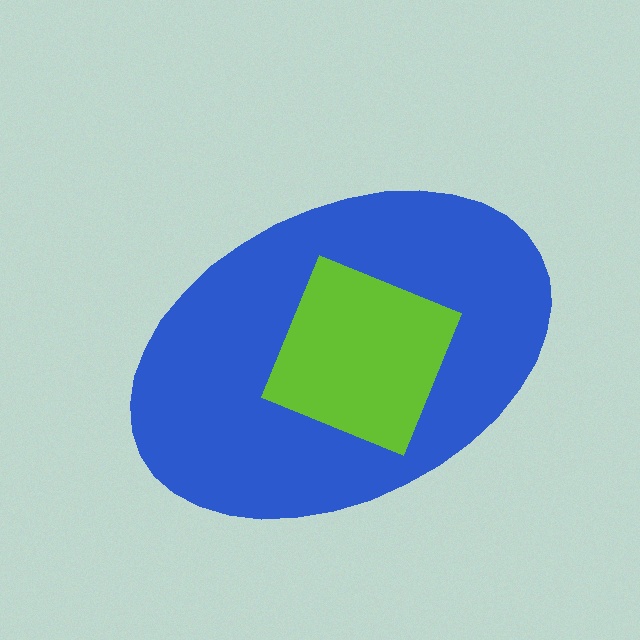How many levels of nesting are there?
2.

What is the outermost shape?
The blue ellipse.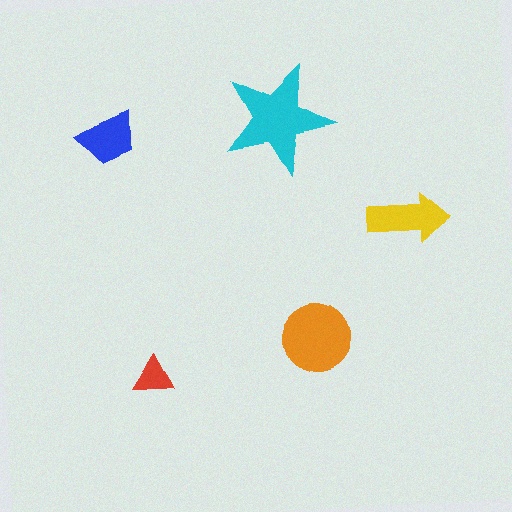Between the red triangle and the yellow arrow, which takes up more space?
The yellow arrow.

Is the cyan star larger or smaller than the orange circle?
Larger.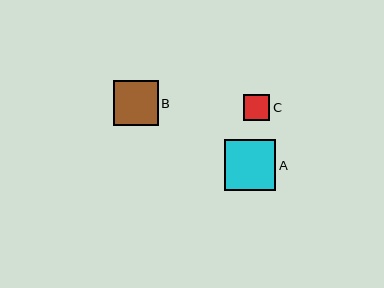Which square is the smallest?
Square C is the smallest with a size of approximately 27 pixels.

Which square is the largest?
Square A is the largest with a size of approximately 51 pixels.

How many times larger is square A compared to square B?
Square A is approximately 1.1 times the size of square B.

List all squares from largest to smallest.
From largest to smallest: A, B, C.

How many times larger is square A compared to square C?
Square A is approximately 1.9 times the size of square C.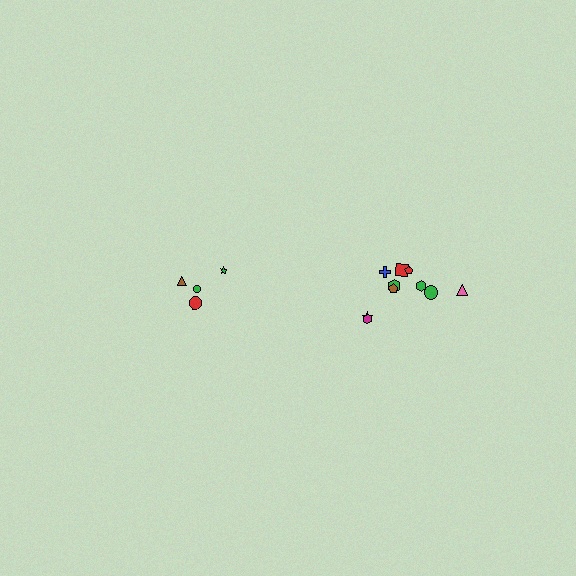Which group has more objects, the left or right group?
The right group.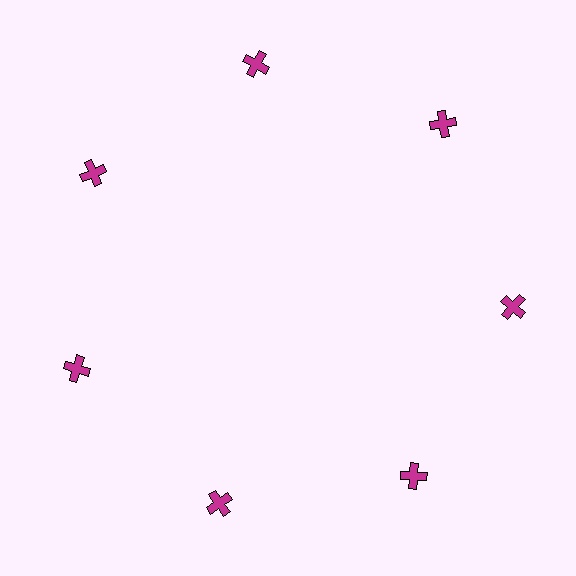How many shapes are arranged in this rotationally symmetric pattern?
There are 7 shapes, arranged in 7 groups of 1.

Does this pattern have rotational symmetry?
Yes, this pattern has 7-fold rotational symmetry. It looks the same after rotating 51 degrees around the center.